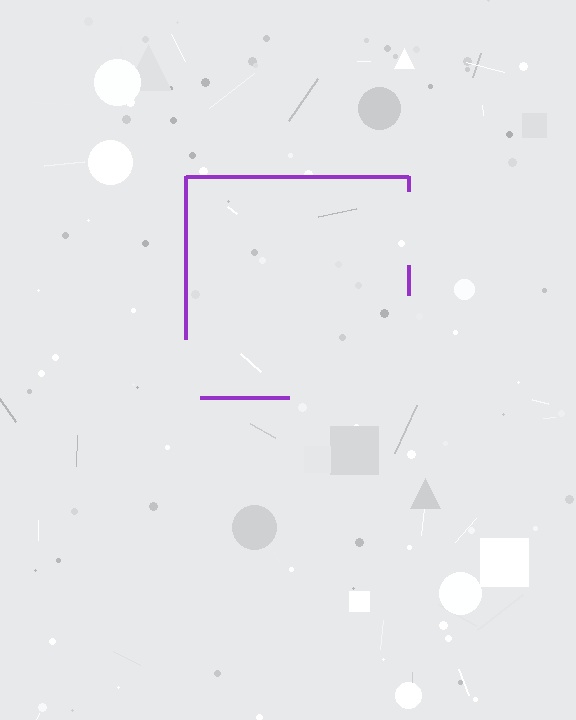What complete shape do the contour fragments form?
The contour fragments form a square.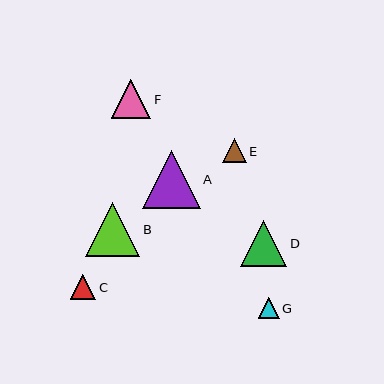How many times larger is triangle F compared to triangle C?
Triangle F is approximately 1.5 times the size of triangle C.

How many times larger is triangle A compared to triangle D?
Triangle A is approximately 1.2 times the size of triangle D.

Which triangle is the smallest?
Triangle G is the smallest with a size of approximately 21 pixels.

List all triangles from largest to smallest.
From largest to smallest: A, B, D, F, C, E, G.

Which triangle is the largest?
Triangle A is the largest with a size of approximately 58 pixels.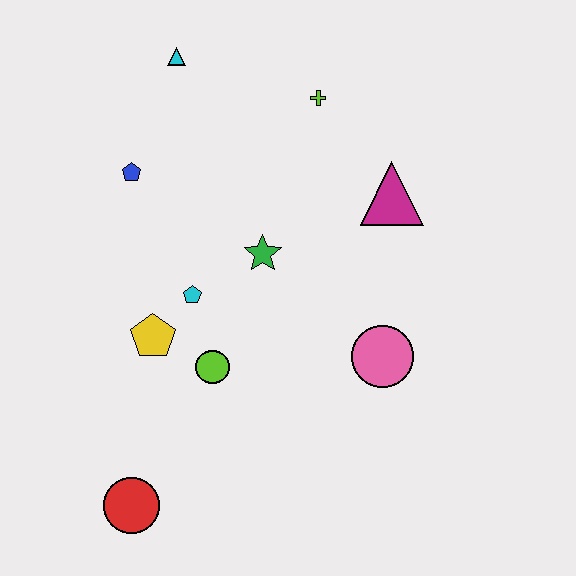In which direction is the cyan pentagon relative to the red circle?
The cyan pentagon is above the red circle.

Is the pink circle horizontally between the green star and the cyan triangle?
No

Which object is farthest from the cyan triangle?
The red circle is farthest from the cyan triangle.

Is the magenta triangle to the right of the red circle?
Yes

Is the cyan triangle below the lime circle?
No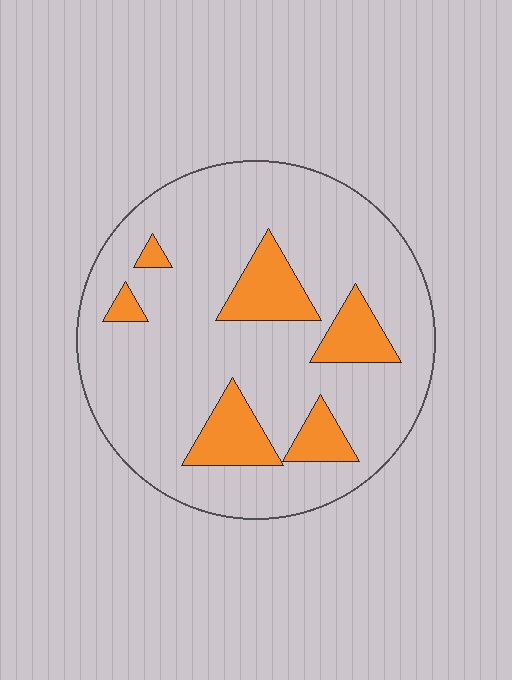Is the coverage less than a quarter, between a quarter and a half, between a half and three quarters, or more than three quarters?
Less than a quarter.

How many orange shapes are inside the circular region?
6.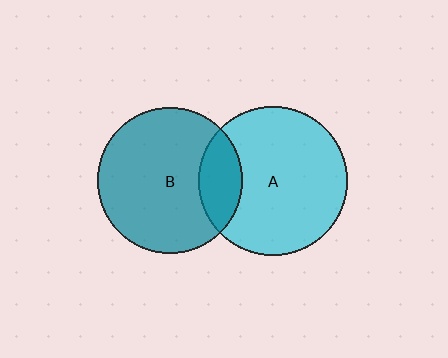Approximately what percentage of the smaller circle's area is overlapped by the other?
Approximately 20%.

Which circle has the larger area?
Circle A (cyan).